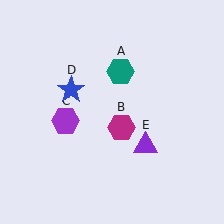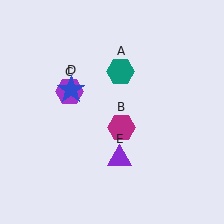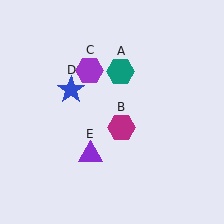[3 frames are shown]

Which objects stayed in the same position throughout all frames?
Teal hexagon (object A) and magenta hexagon (object B) and blue star (object D) remained stationary.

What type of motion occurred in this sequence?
The purple hexagon (object C), purple triangle (object E) rotated clockwise around the center of the scene.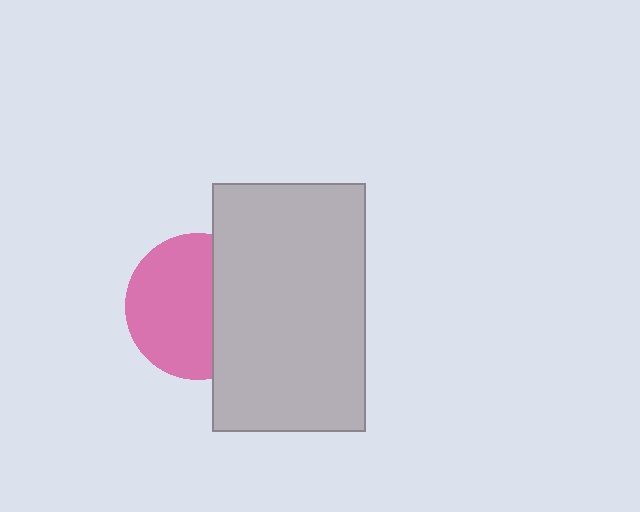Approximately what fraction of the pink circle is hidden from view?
Roughly 38% of the pink circle is hidden behind the light gray rectangle.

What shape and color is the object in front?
The object in front is a light gray rectangle.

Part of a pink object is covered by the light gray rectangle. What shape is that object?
It is a circle.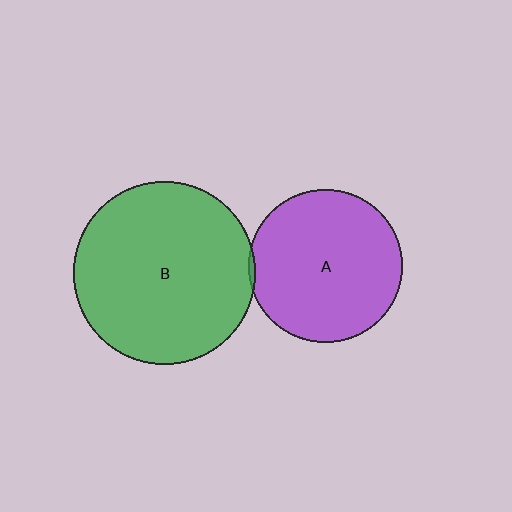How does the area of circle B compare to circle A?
Approximately 1.4 times.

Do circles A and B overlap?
Yes.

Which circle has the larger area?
Circle B (green).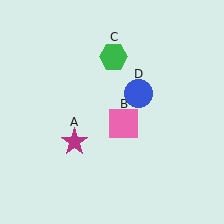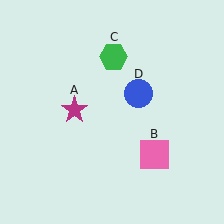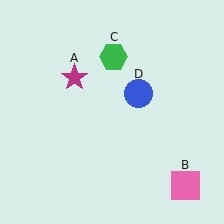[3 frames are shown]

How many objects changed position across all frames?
2 objects changed position: magenta star (object A), pink square (object B).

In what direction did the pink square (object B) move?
The pink square (object B) moved down and to the right.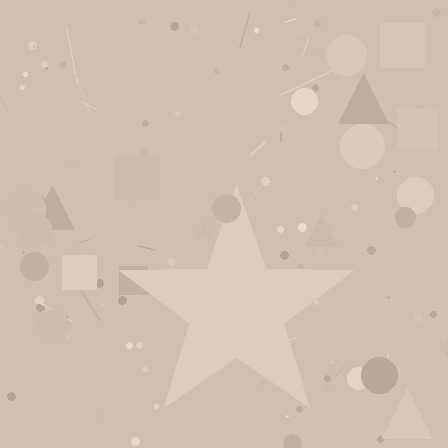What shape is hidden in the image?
A star is hidden in the image.